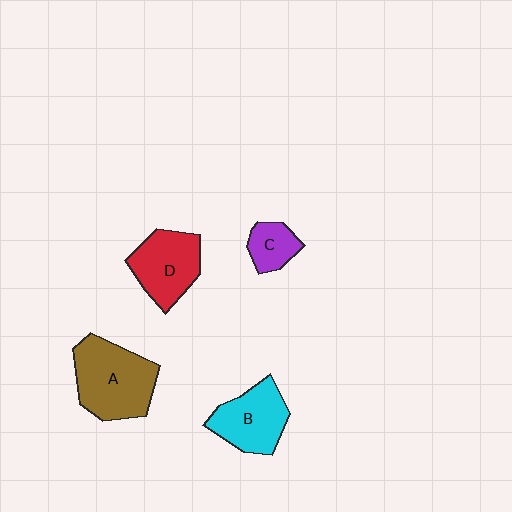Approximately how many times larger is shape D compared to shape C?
Approximately 2.0 times.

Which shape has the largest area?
Shape A (brown).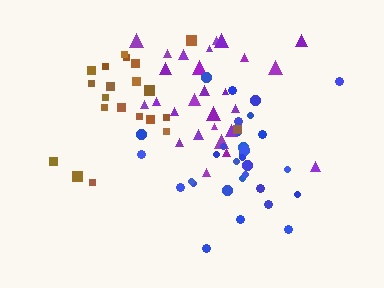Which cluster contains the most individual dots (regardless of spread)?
Blue (31).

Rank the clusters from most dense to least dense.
blue, brown, purple.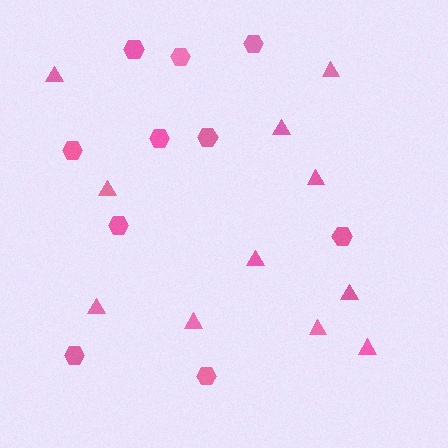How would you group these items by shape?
There are 2 groups: one group of hexagons (10) and one group of triangles (11).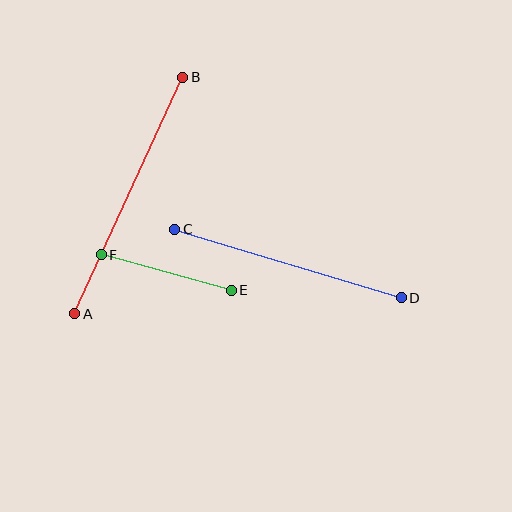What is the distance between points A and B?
The distance is approximately 260 pixels.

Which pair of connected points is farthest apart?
Points A and B are farthest apart.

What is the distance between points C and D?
The distance is approximately 237 pixels.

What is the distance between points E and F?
The distance is approximately 135 pixels.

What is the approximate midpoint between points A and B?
The midpoint is at approximately (129, 195) pixels.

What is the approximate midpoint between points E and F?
The midpoint is at approximately (166, 272) pixels.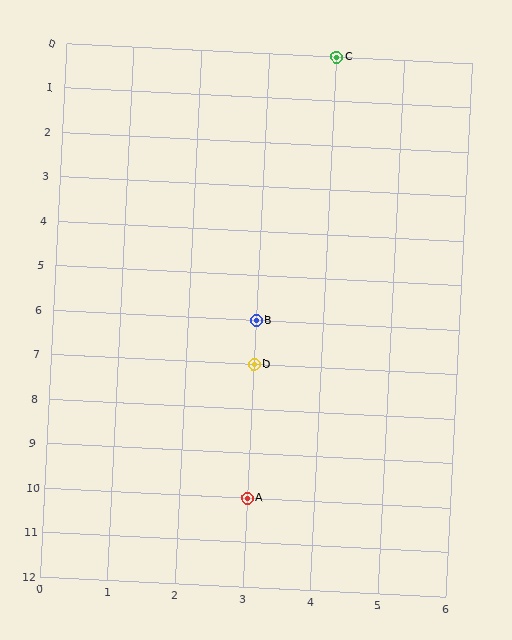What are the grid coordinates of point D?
Point D is at grid coordinates (3, 7).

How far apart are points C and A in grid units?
Points C and A are 1 column and 10 rows apart (about 10.0 grid units diagonally).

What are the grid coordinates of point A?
Point A is at grid coordinates (3, 10).